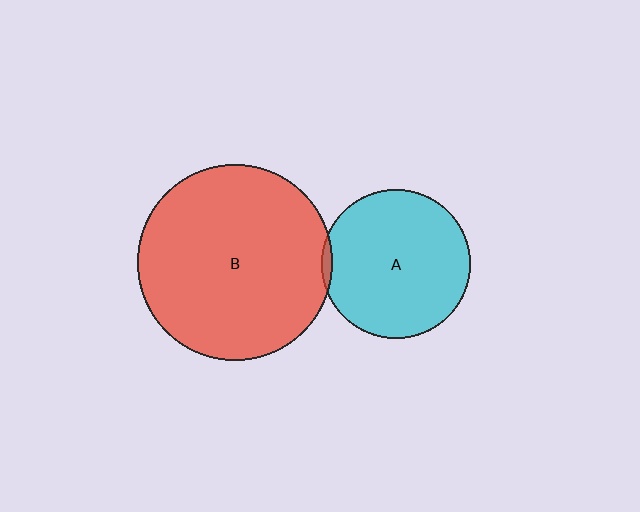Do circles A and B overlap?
Yes.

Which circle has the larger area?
Circle B (red).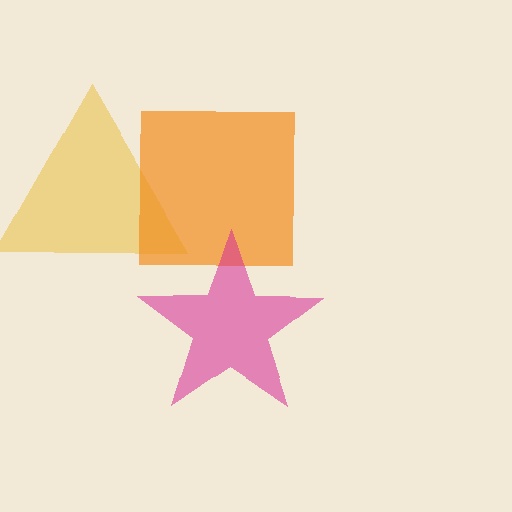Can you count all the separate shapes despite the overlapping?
Yes, there are 3 separate shapes.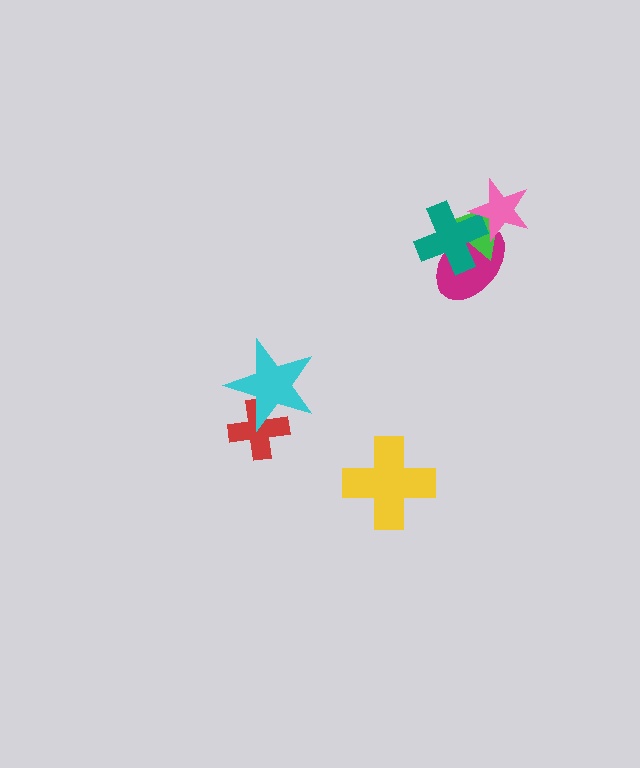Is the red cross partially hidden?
Yes, it is partially covered by another shape.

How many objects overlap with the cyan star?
1 object overlaps with the cyan star.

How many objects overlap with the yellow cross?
0 objects overlap with the yellow cross.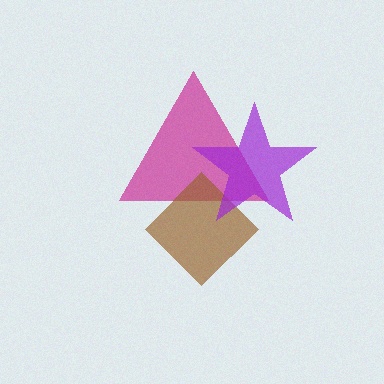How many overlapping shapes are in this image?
There are 3 overlapping shapes in the image.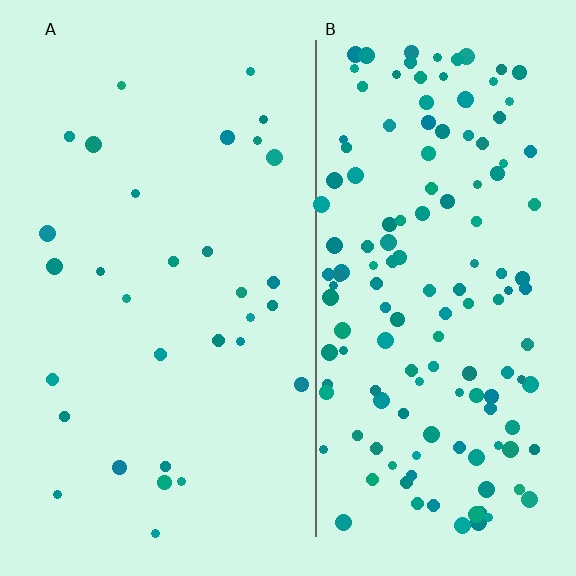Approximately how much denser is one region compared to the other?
Approximately 4.6× — region B over region A.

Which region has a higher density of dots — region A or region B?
B (the right).